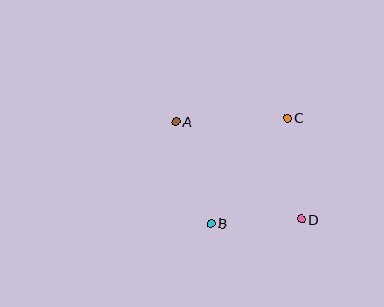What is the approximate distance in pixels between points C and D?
The distance between C and D is approximately 102 pixels.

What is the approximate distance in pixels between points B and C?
The distance between B and C is approximately 130 pixels.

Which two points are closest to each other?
Points B and D are closest to each other.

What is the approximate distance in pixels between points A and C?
The distance between A and C is approximately 111 pixels.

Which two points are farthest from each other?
Points A and D are farthest from each other.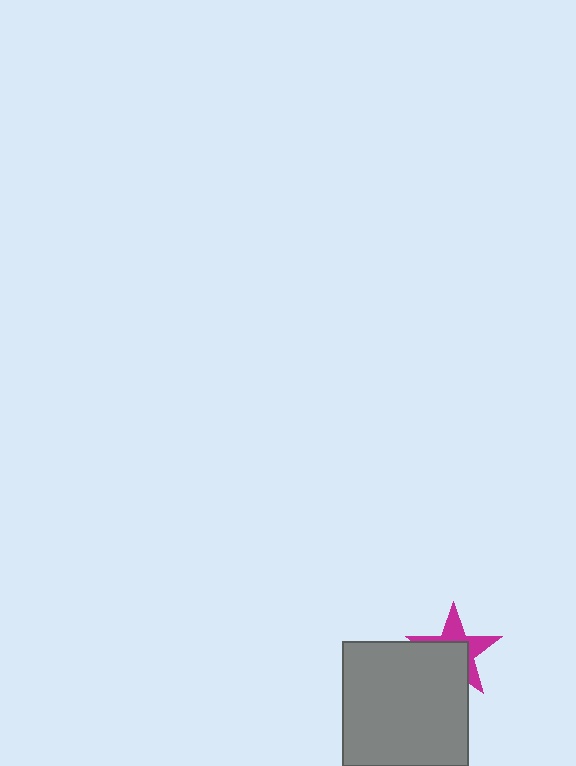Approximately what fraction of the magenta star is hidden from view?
Roughly 52% of the magenta star is hidden behind the gray square.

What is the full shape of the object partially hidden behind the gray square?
The partially hidden object is a magenta star.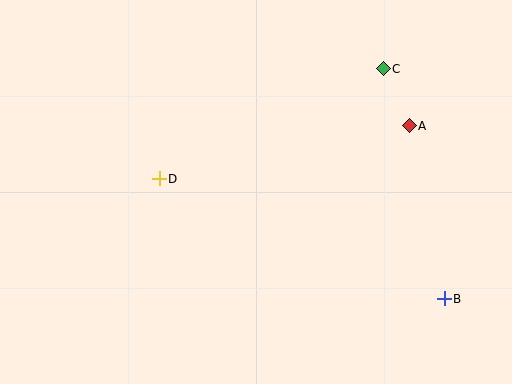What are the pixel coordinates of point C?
Point C is at (383, 69).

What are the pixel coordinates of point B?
Point B is at (444, 299).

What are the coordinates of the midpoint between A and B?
The midpoint between A and B is at (427, 212).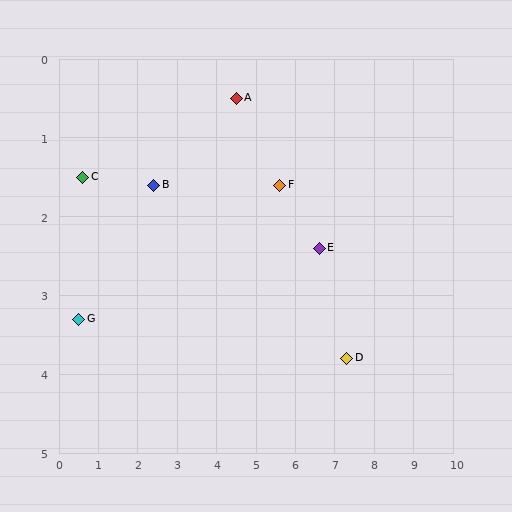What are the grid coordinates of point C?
Point C is at approximately (0.6, 1.5).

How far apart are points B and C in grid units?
Points B and C are about 1.8 grid units apart.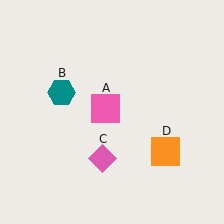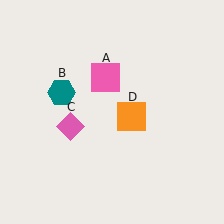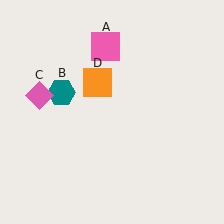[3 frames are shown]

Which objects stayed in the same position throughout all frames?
Teal hexagon (object B) remained stationary.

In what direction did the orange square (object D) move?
The orange square (object D) moved up and to the left.